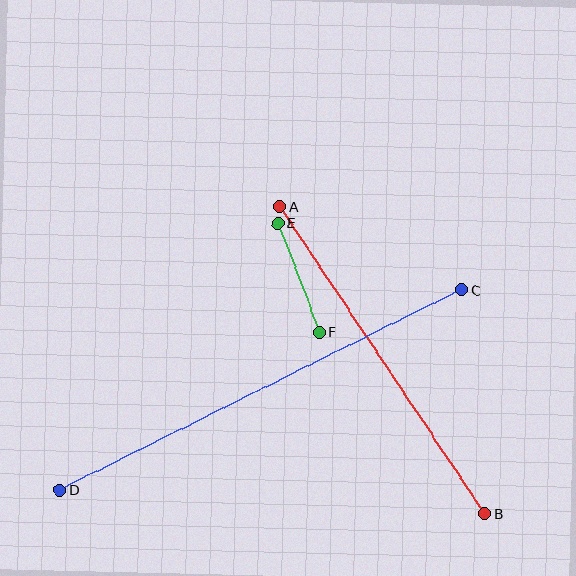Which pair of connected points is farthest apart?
Points C and D are farthest apart.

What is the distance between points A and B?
The distance is approximately 369 pixels.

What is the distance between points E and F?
The distance is approximately 117 pixels.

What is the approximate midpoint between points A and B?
The midpoint is at approximately (382, 360) pixels.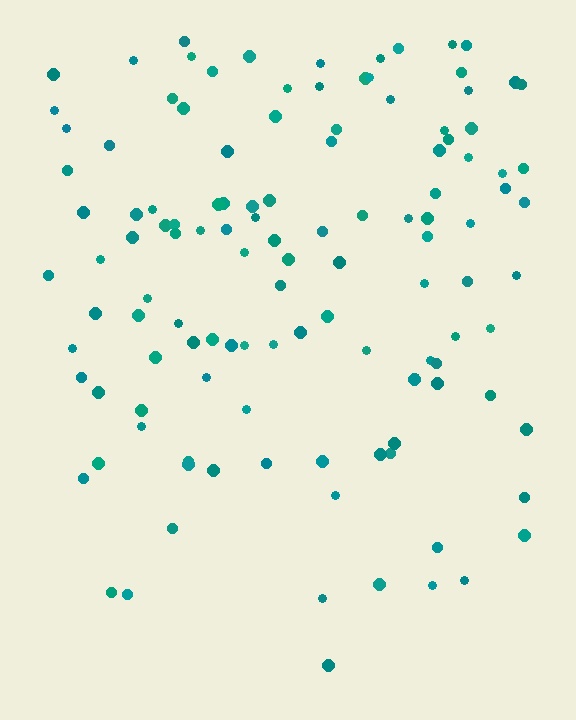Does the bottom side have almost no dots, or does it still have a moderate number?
Still a moderate number, just noticeably fewer than the top.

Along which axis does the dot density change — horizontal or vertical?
Vertical.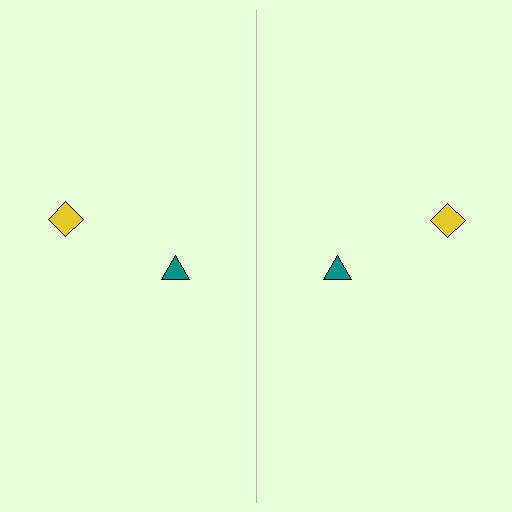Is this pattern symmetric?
Yes, this pattern has bilateral (reflection) symmetry.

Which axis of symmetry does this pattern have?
The pattern has a vertical axis of symmetry running through the center of the image.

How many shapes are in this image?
There are 4 shapes in this image.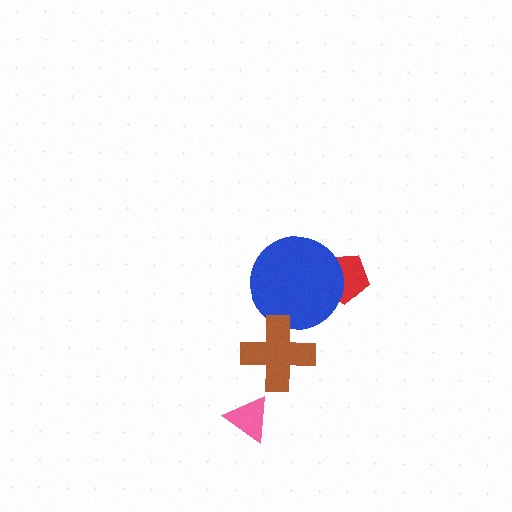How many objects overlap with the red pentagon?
1 object overlaps with the red pentagon.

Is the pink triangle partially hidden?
No, no other shape covers it.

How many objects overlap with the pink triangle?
0 objects overlap with the pink triangle.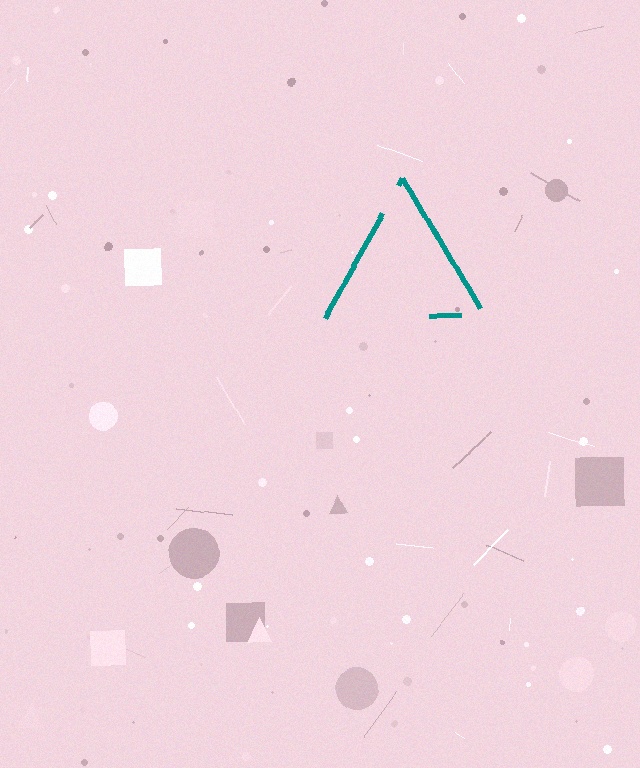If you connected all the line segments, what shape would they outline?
They would outline a triangle.